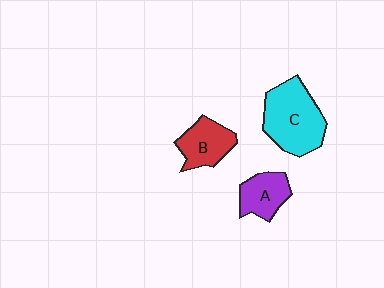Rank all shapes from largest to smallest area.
From largest to smallest: C (cyan), B (red), A (purple).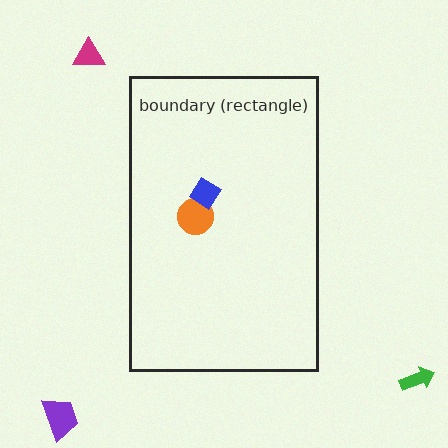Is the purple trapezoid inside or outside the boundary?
Outside.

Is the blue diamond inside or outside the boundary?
Inside.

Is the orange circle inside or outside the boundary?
Inside.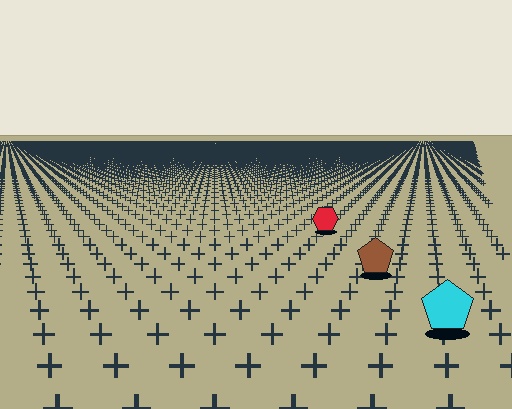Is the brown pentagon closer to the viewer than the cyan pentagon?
No. The cyan pentagon is closer — you can tell from the texture gradient: the ground texture is coarser near it.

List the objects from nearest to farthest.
From nearest to farthest: the cyan pentagon, the brown pentagon, the red hexagon.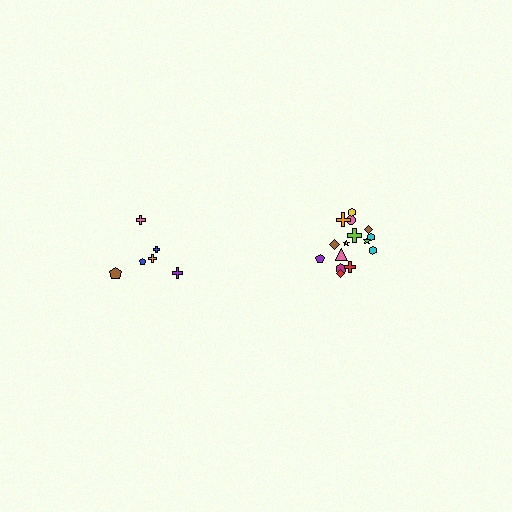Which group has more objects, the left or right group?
The right group.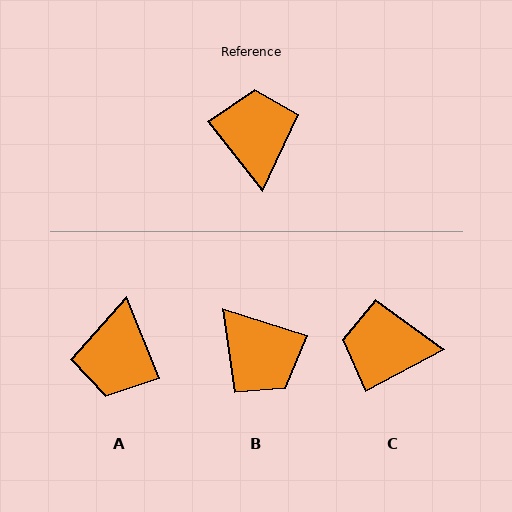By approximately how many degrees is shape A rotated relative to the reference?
Approximately 164 degrees counter-clockwise.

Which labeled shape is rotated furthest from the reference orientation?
A, about 164 degrees away.